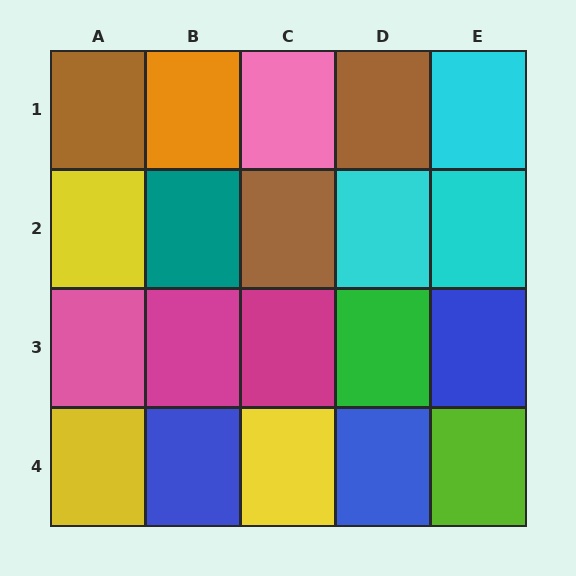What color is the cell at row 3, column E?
Blue.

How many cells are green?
1 cell is green.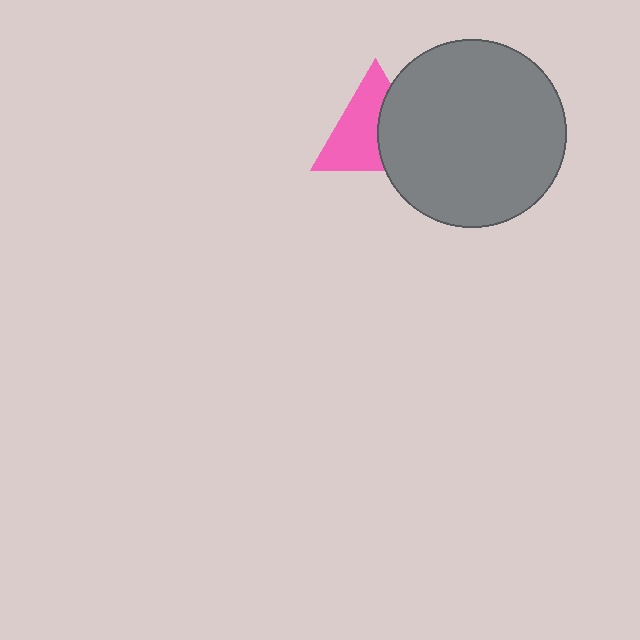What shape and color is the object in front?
The object in front is a gray circle.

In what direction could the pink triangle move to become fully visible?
The pink triangle could move left. That would shift it out from behind the gray circle entirely.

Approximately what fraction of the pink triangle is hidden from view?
Roughly 41% of the pink triangle is hidden behind the gray circle.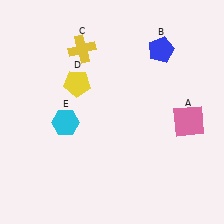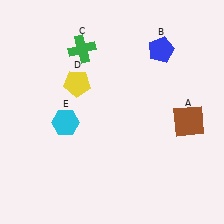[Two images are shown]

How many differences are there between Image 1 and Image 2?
There are 2 differences between the two images.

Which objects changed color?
A changed from pink to brown. C changed from yellow to green.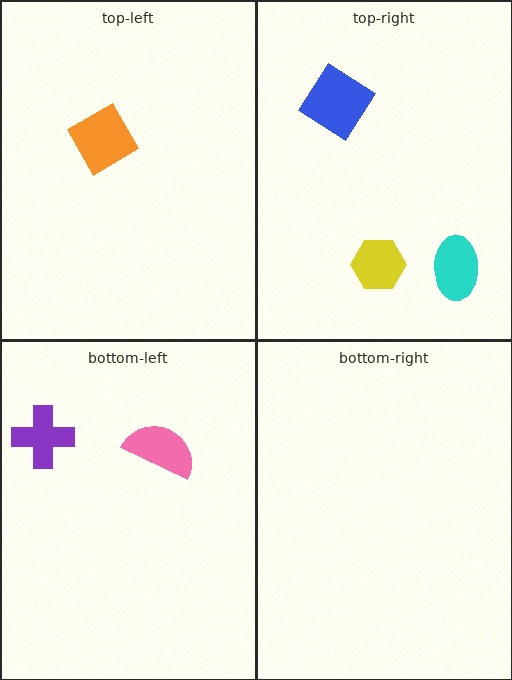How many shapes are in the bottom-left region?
2.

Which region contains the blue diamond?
The top-right region.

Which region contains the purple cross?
The bottom-left region.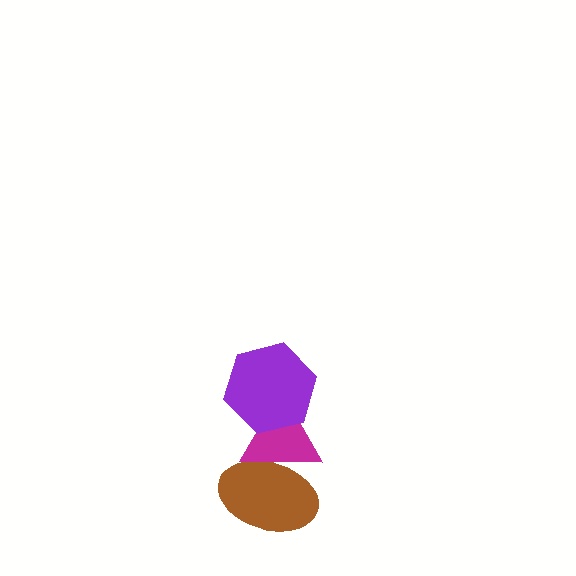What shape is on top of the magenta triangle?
The purple hexagon is on top of the magenta triangle.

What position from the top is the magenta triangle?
The magenta triangle is 2nd from the top.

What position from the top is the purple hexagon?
The purple hexagon is 1st from the top.